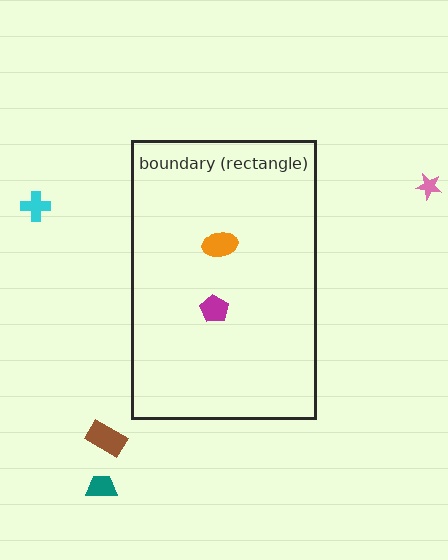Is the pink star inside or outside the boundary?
Outside.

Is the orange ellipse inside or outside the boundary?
Inside.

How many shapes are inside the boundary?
2 inside, 4 outside.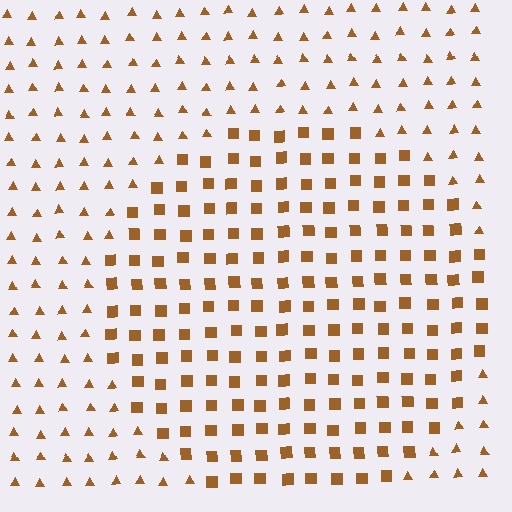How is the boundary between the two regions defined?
The boundary is defined by a change in element shape: squares inside vs. triangles outside. All elements share the same color and spacing.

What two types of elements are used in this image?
The image uses squares inside the circle region and triangles outside it.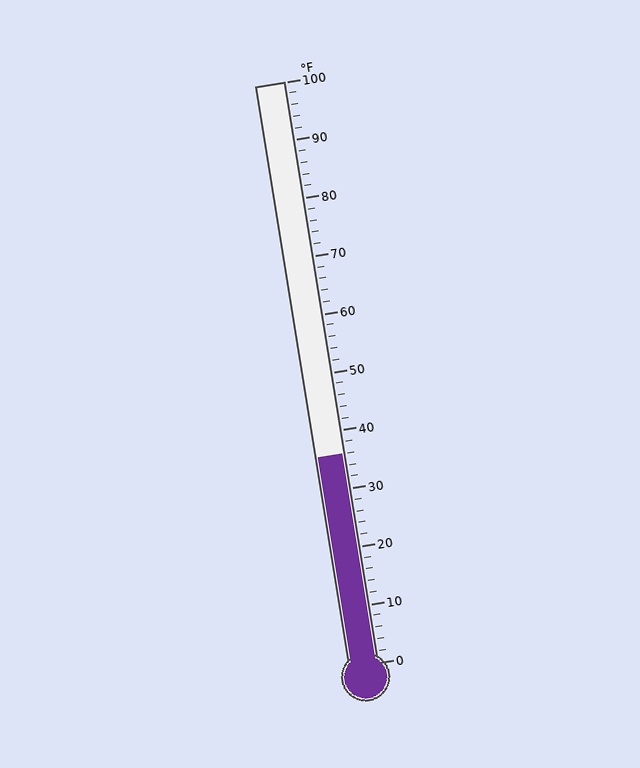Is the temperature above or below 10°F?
The temperature is above 10°F.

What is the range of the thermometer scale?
The thermometer scale ranges from 0°F to 100°F.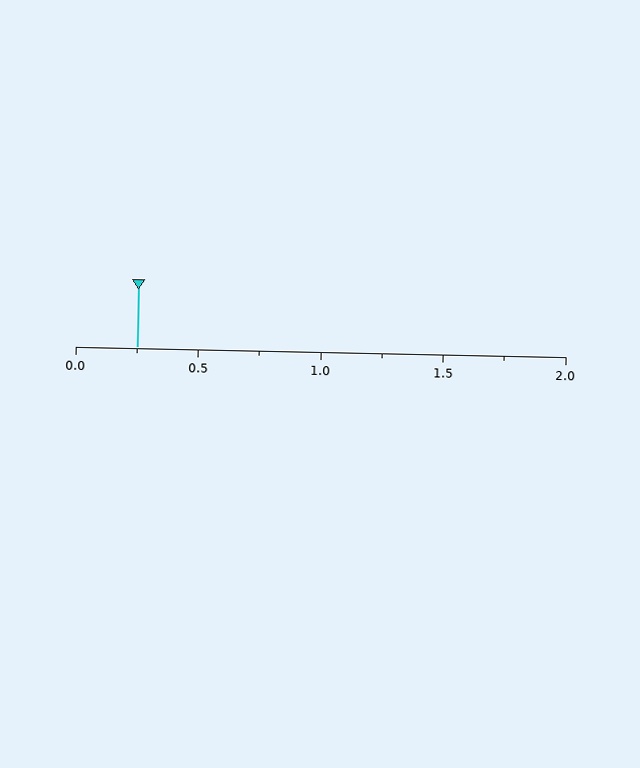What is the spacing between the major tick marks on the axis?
The major ticks are spaced 0.5 apart.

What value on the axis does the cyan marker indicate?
The marker indicates approximately 0.25.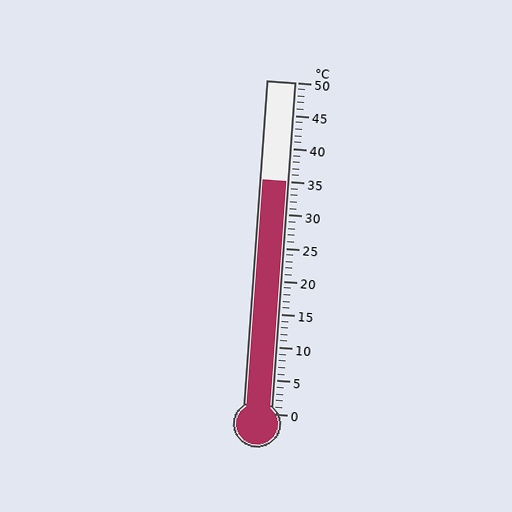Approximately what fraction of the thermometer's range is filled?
The thermometer is filled to approximately 70% of its range.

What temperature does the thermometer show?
The thermometer shows approximately 35°C.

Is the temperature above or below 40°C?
The temperature is below 40°C.